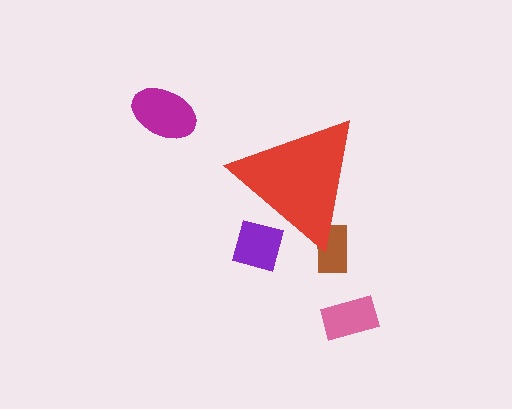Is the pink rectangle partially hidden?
No, the pink rectangle is fully visible.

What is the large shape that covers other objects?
A red triangle.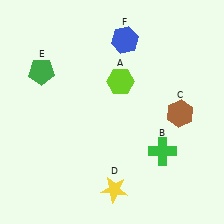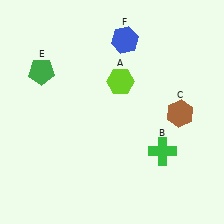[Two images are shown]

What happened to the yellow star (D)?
The yellow star (D) was removed in Image 2. It was in the bottom-right area of Image 1.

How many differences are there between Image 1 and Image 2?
There is 1 difference between the two images.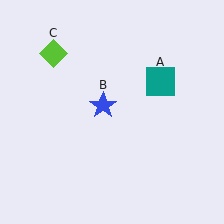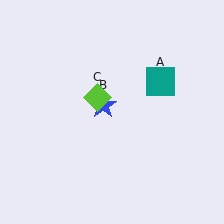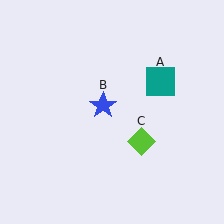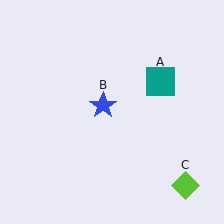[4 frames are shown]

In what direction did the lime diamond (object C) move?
The lime diamond (object C) moved down and to the right.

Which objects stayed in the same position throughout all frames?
Teal square (object A) and blue star (object B) remained stationary.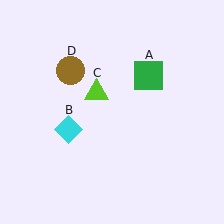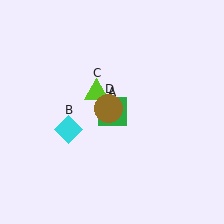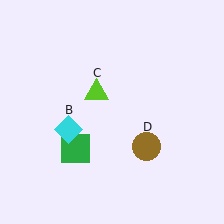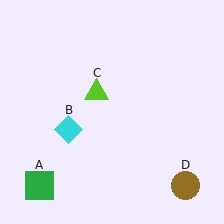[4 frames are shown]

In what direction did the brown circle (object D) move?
The brown circle (object D) moved down and to the right.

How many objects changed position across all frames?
2 objects changed position: green square (object A), brown circle (object D).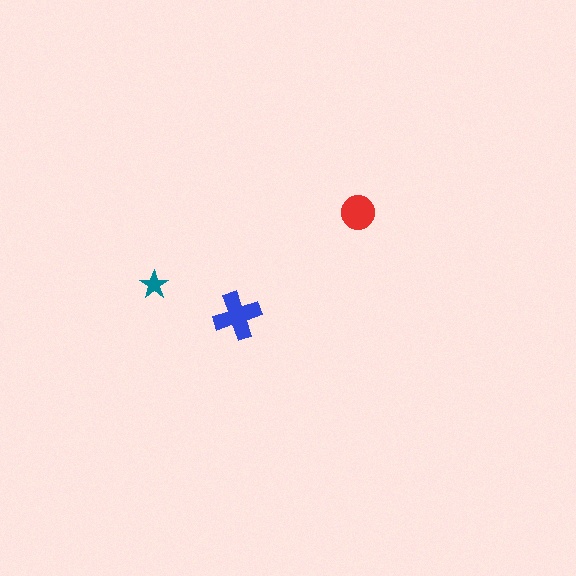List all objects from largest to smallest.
The blue cross, the red circle, the teal star.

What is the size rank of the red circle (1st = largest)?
2nd.